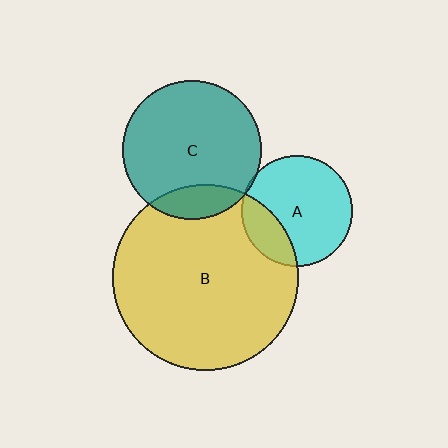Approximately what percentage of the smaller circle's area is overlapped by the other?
Approximately 5%.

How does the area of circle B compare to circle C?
Approximately 1.8 times.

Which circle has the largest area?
Circle B (yellow).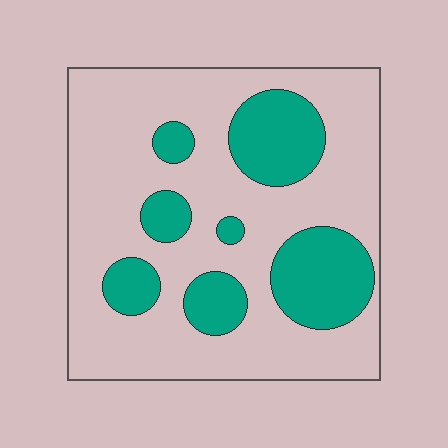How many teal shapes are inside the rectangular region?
7.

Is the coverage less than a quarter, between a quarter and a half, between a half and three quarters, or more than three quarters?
Between a quarter and a half.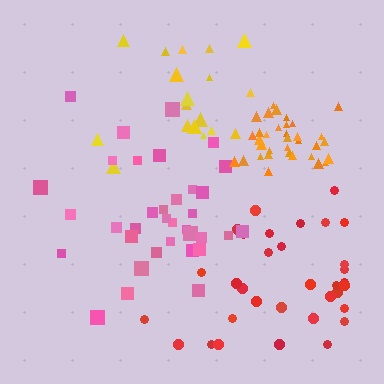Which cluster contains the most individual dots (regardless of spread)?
Pink (35).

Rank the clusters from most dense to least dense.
orange, pink, red, yellow.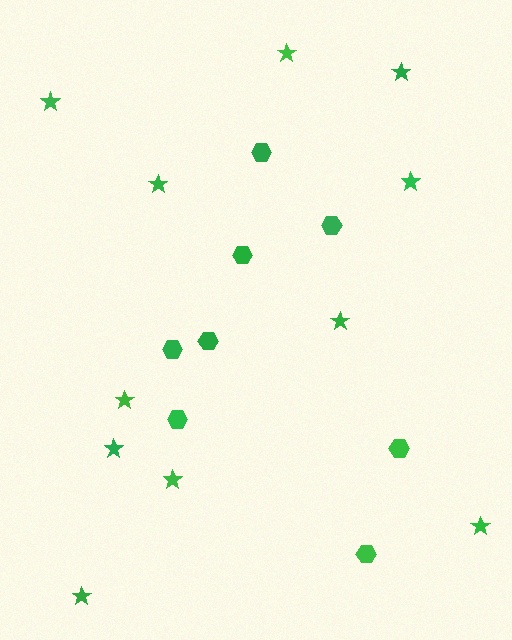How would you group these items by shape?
There are 2 groups: one group of stars (11) and one group of hexagons (8).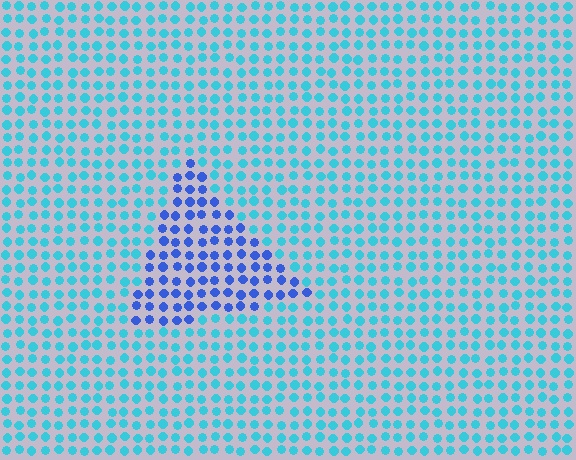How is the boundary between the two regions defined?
The boundary is defined purely by a slight shift in hue (about 40 degrees). Spacing, size, and orientation are identical on both sides.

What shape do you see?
I see a triangle.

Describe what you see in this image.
The image is filled with small cyan elements in a uniform arrangement. A triangle-shaped region is visible where the elements are tinted to a slightly different hue, forming a subtle color boundary.